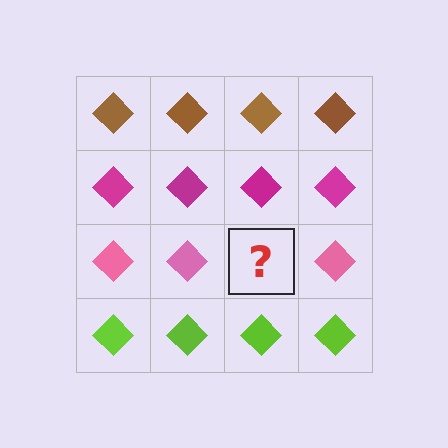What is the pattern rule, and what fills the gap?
The rule is that each row has a consistent color. The gap should be filled with a pink diamond.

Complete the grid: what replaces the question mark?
The question mark should be replaced with a pink diamond.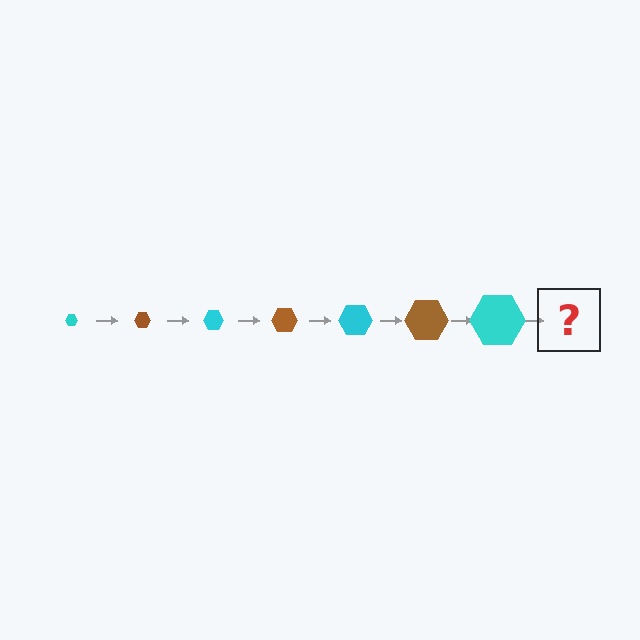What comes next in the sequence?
The next element should be a brown hexagon, larger than the previous one.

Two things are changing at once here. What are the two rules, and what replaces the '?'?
The two rules are that the hexagon grows larger each step and the color cycles through cyan and brown. The '?' should be a brown hexagon, larger than the previous one.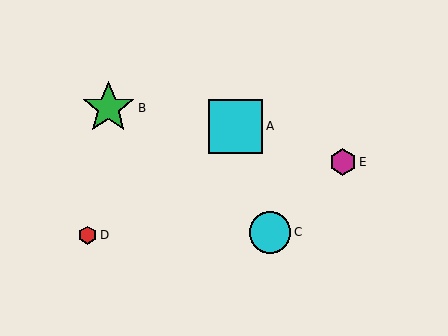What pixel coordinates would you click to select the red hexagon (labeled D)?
Click at (88, 235) to select the red hexagon D.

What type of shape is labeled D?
Shape D is a red hexagon.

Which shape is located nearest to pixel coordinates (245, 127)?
The cyan square (labeled A) at (236, 126) is nearest to that location.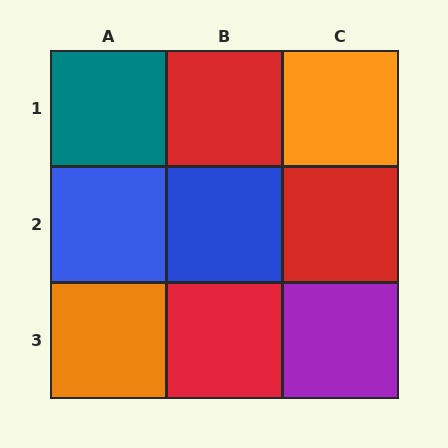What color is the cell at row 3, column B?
Red.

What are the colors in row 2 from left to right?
Blue, blue, red.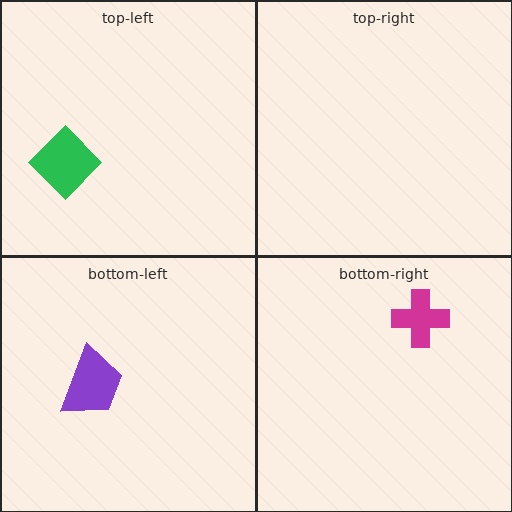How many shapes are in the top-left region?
1.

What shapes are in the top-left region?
The green diamond.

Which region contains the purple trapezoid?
The bottom-left region.